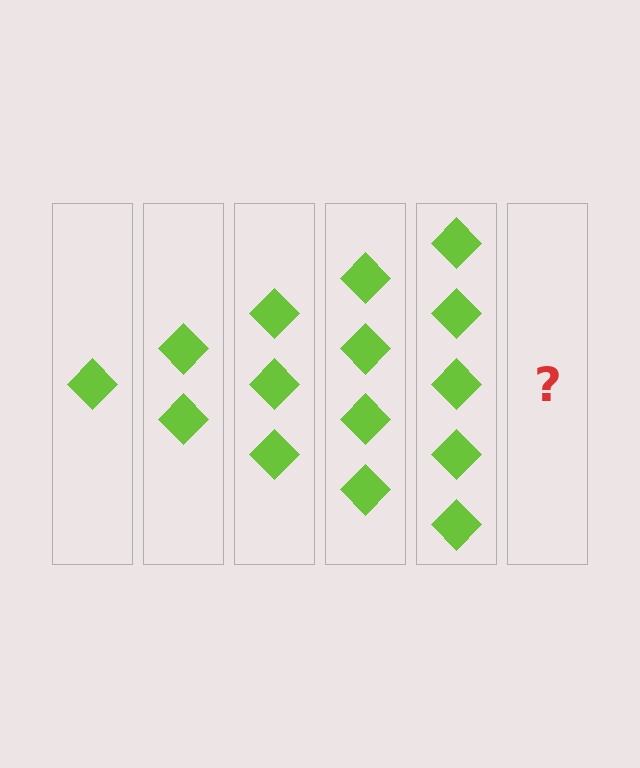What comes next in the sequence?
The next element should be 6 diamonds.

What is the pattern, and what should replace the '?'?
The pattern is that each step adds one more diamond. The '?' should be 6 diamonds.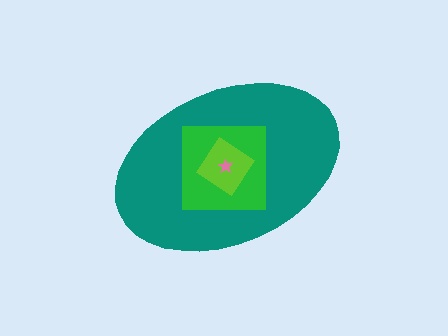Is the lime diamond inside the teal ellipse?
Yes.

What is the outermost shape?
The teal ellipse.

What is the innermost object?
The pink star.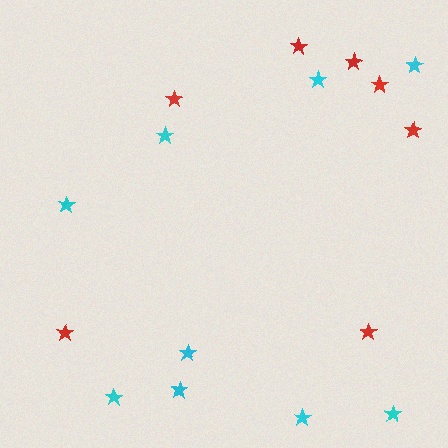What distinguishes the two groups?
There are 2 groups: one group of red stars (7) and one group of cyan stars (9).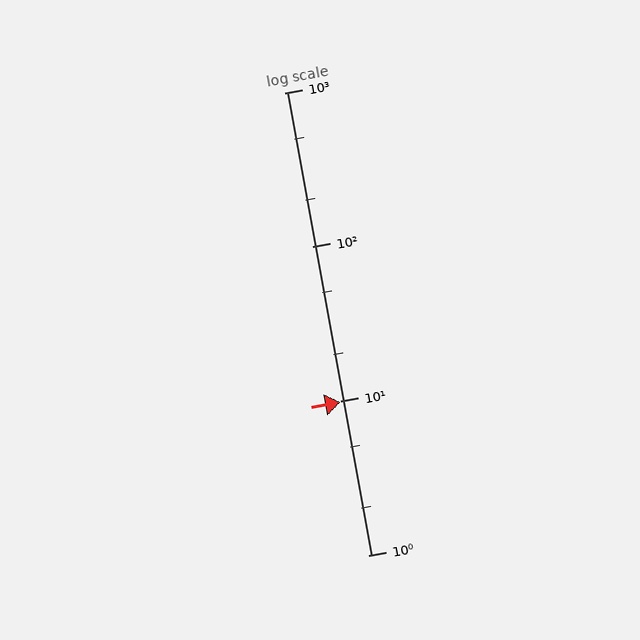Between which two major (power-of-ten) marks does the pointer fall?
The pointer is between 1 and 10.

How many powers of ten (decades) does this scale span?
The scale spans 3 decades, from 1 to 1000.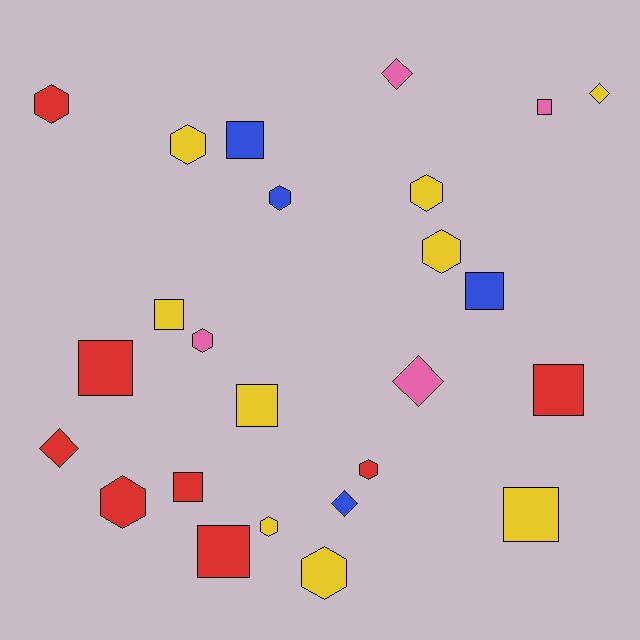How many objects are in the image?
There are 25 objects.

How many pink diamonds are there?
There are 2 pink diamonds.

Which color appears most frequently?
Yellow, with 9 objects.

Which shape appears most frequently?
Hexagon, with 10 objects.